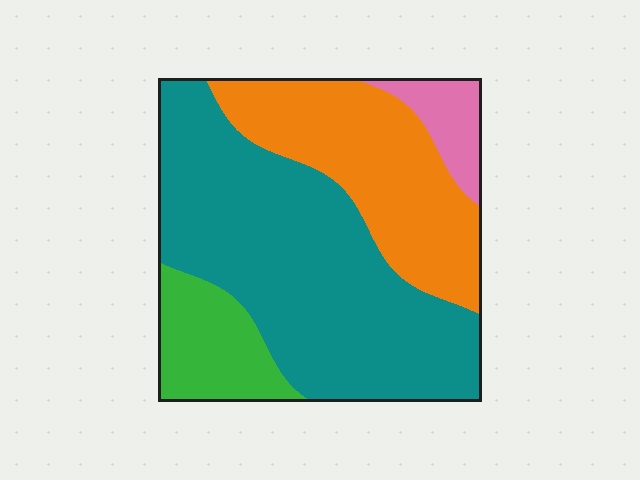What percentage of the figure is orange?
Orange covers 28% of the figure.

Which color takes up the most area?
Teal, at roughly 55%.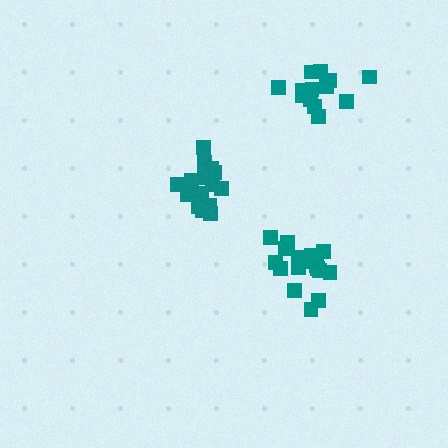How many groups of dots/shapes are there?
There are 3 groups.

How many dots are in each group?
Group 1: 16 dots, Group 2: 18 dots, Group 3: 14 dots (48 total).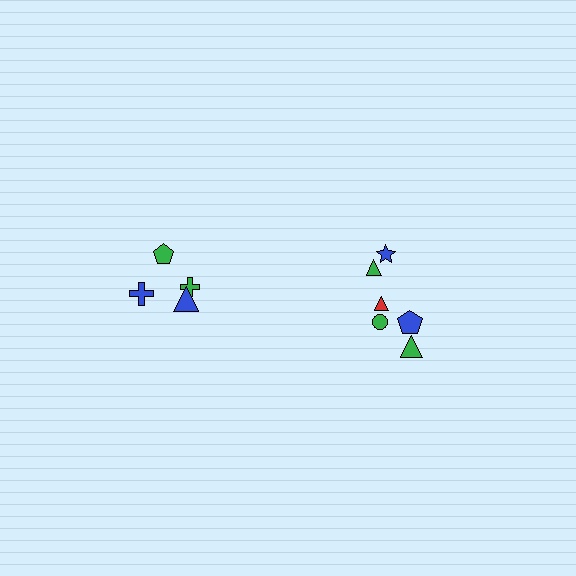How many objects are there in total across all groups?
There are 10 objects.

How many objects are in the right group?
There are 6 objects.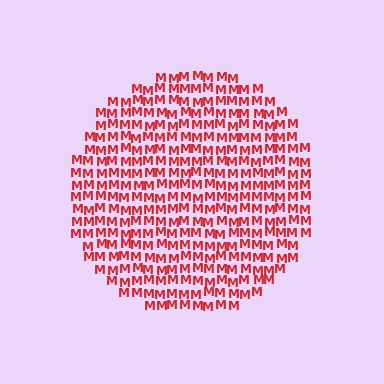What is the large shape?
The large shape is a circle.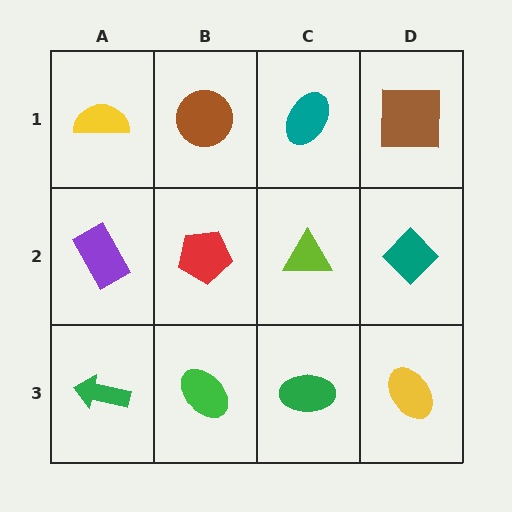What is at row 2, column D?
A teal diamond.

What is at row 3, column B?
A green ellipse.